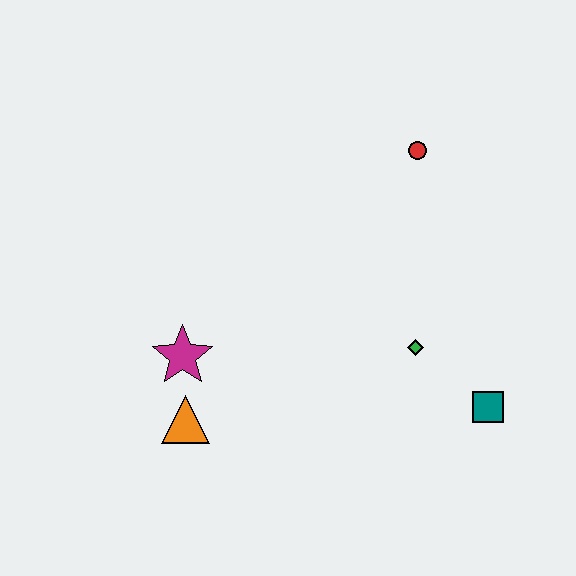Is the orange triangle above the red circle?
No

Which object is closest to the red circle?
The green diamond is closest to the red circle.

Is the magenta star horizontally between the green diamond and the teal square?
No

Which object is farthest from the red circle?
The orange triangle is farthest from the red circle.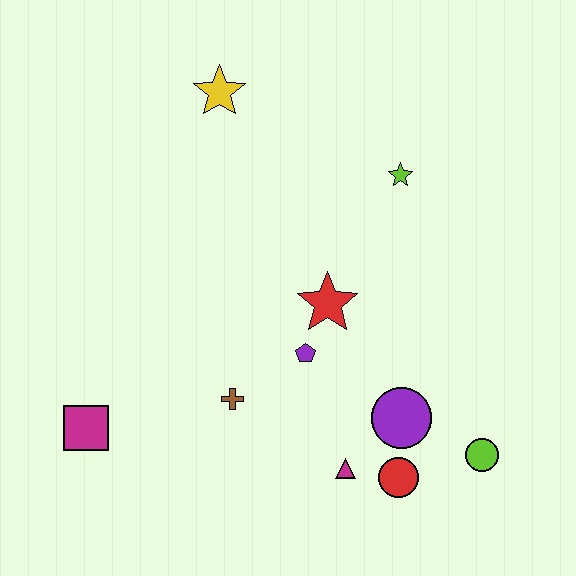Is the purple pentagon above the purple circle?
Yes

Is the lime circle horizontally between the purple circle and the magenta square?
No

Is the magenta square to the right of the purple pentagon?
No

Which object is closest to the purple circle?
The red circle is closest to the purple circle.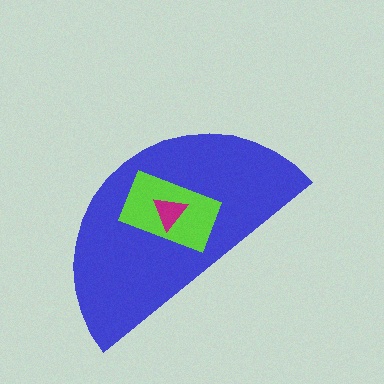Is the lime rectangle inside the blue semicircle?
Yes.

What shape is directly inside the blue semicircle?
The lime rectangle.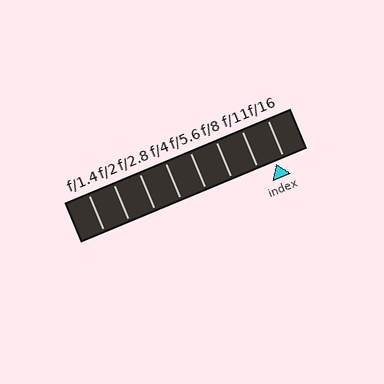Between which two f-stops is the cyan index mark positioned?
The index mark is between f/11 and f/16.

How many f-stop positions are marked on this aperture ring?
There are 8 f-stop positions marked.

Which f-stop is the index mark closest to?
The index mark is closest to f/16.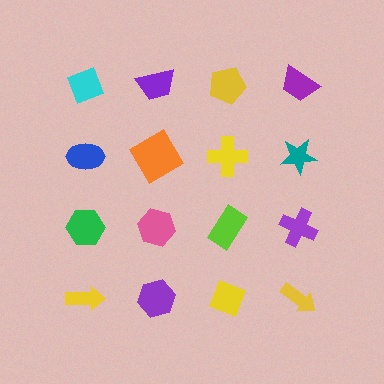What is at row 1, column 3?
A yellow pentagon.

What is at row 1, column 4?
A purple trapezoid.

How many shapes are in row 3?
4 shapes.